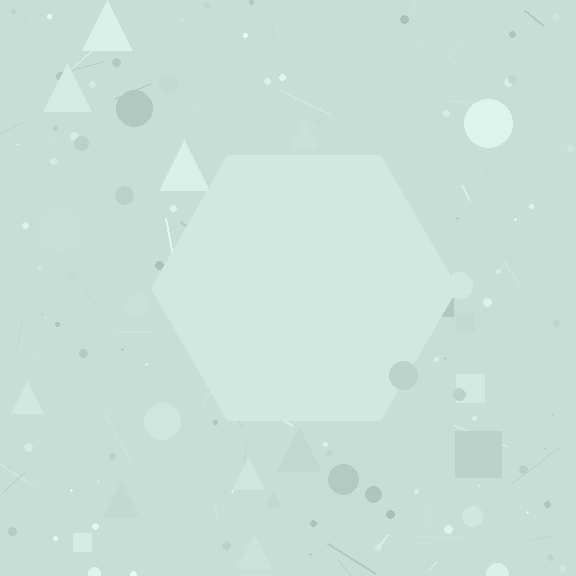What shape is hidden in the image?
A hexagon is hidden in the image.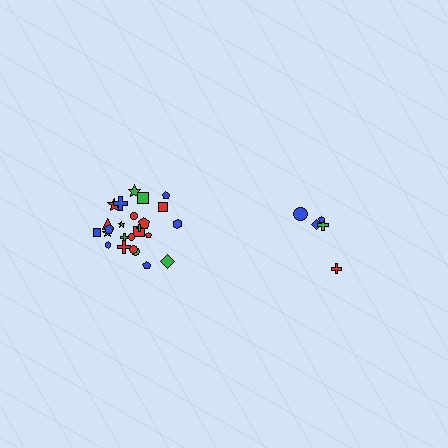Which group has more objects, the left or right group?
The left group.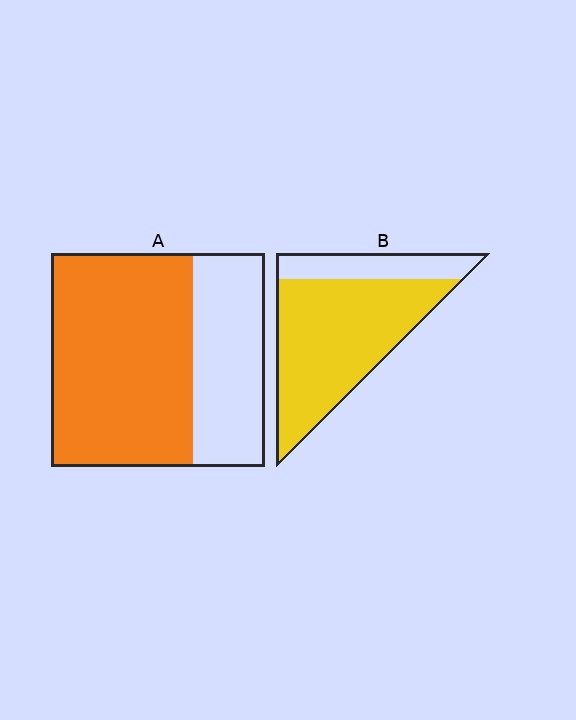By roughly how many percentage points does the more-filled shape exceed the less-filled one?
By roughly 10 percentage points (B over A).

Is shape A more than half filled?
Yes.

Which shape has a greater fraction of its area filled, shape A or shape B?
Shape B.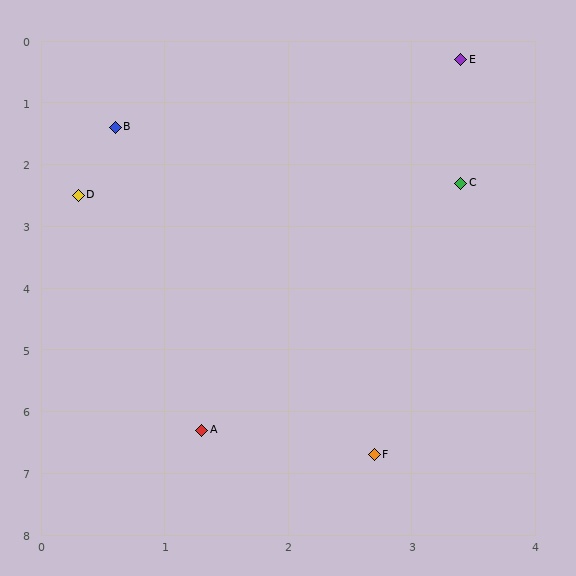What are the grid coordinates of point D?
Point D is at approximately (0.3, 2.5).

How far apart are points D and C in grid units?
Points D and C are about 3.1 grid units apart.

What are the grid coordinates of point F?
Point F is at approximately (2.7, 6.7).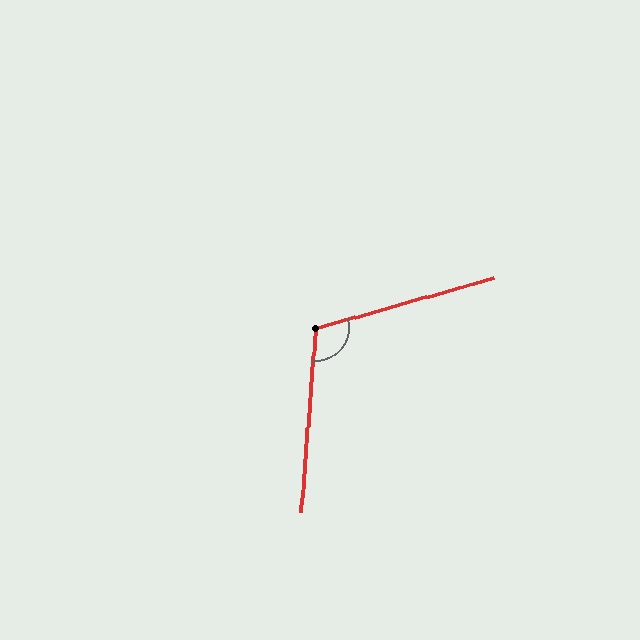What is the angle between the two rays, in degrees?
Approximately 110 degrees.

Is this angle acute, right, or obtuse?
It is obtuse.